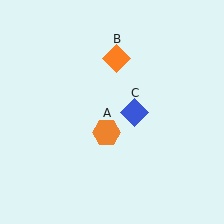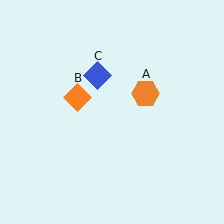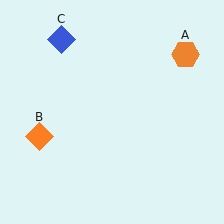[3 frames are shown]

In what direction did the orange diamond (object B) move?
The orange diamond (object B) moved down and to the left.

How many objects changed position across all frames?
3 objects changed position: orange hexagon (object A), orange diamond (object B), blue diamond (object C).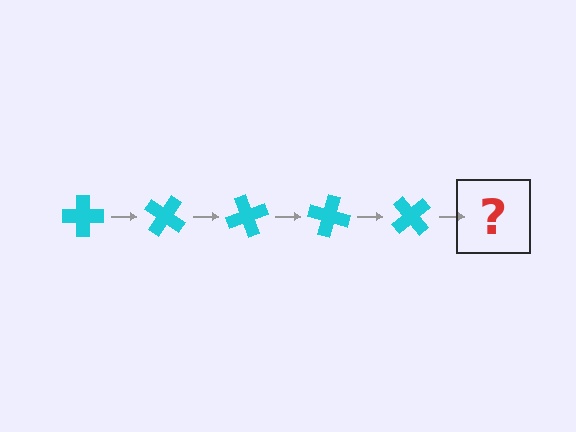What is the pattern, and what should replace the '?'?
The pattern is that the cross rotates 35 degrees each step. The '?' should be a cyan cross rotated 175 degrees.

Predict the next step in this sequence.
The next step is a cyan cross rotated 175 degrees.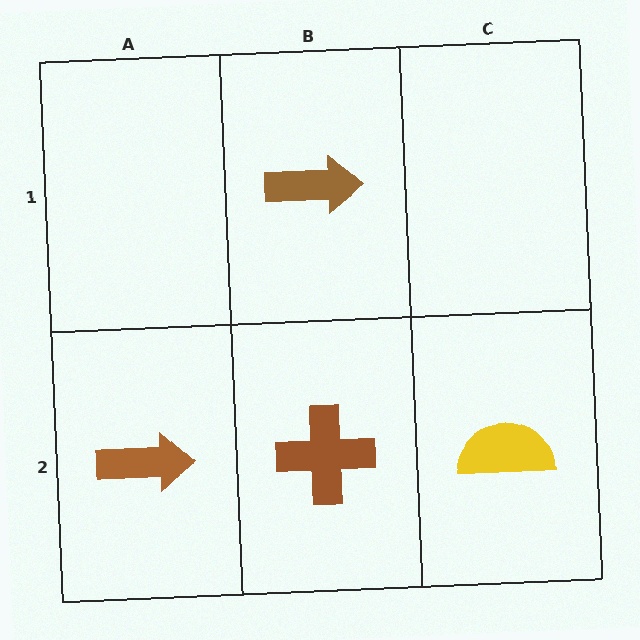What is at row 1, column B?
A brown arrow.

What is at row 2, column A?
A brown arrow.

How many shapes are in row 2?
3 shapes.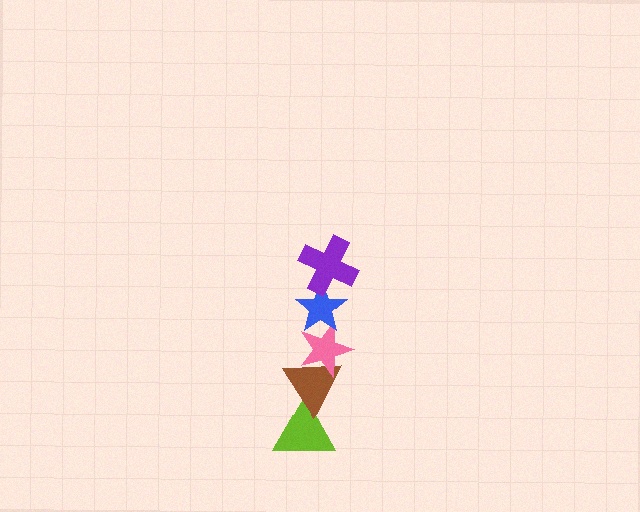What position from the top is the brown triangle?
The brown triangle is 4th from the top.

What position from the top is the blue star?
The blue star is 2nd from the top.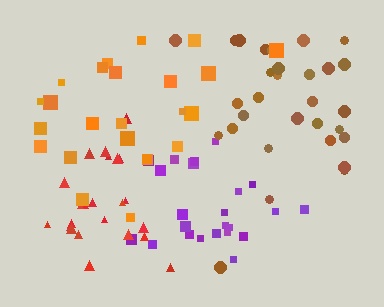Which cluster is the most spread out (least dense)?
Orange.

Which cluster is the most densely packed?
Red.